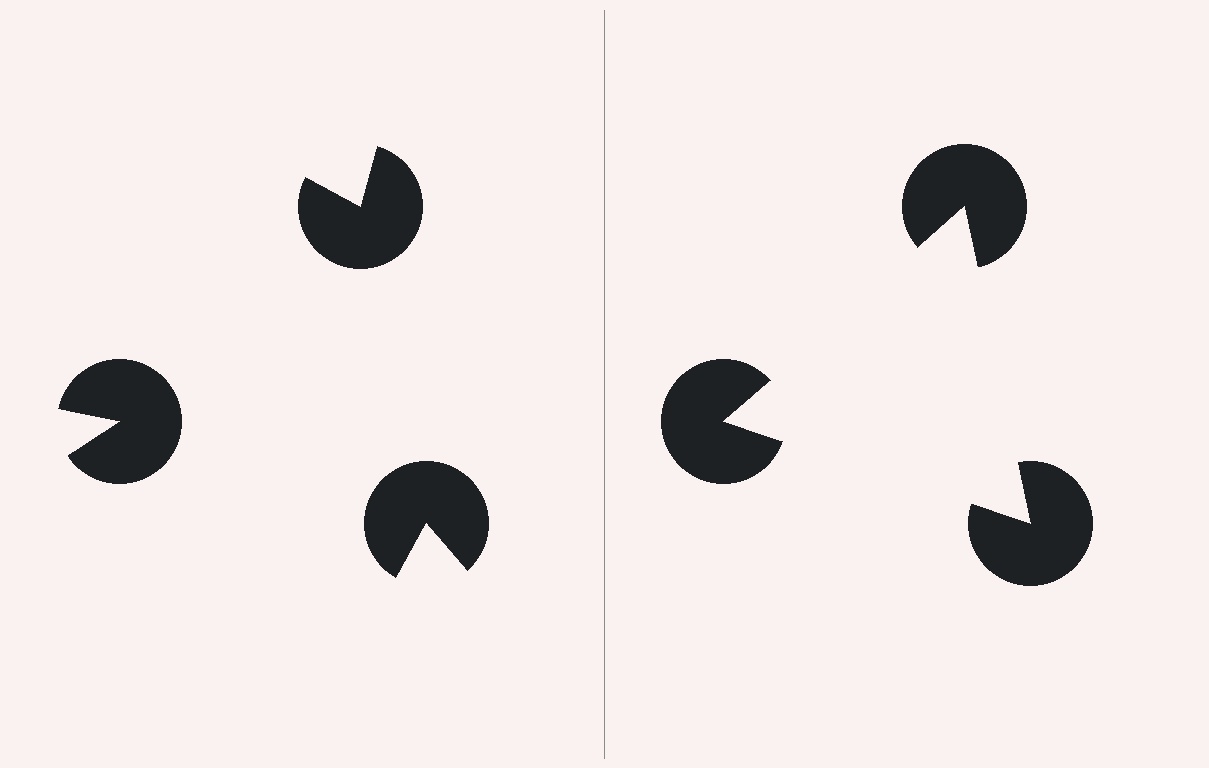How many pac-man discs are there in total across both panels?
6 — 3 on each side.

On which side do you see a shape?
An illusory triangle appears on the right side. On the left side the wedge cuts are rotated, so no coherent shape forms.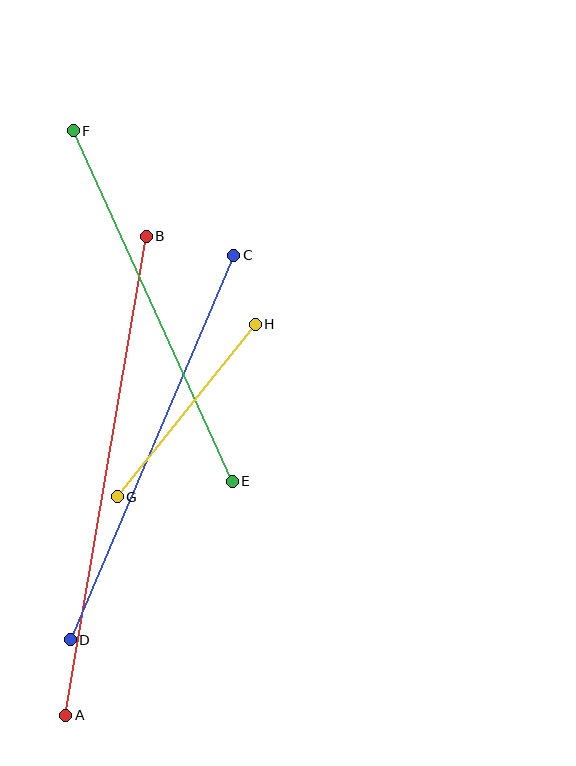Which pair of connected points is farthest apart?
Points A and B are farthest apart.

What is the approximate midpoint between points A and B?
The midpoint is at approximately (106, 476) pixels.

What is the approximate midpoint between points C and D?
The midpoint is at approximately (152, 447) pixels.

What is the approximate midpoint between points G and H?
The midpoint is at approximately (186, 411) pixels.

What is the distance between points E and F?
The distance is approximately 385 pixels.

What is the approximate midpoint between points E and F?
The midpoint is at approximately (153, 306) pixels.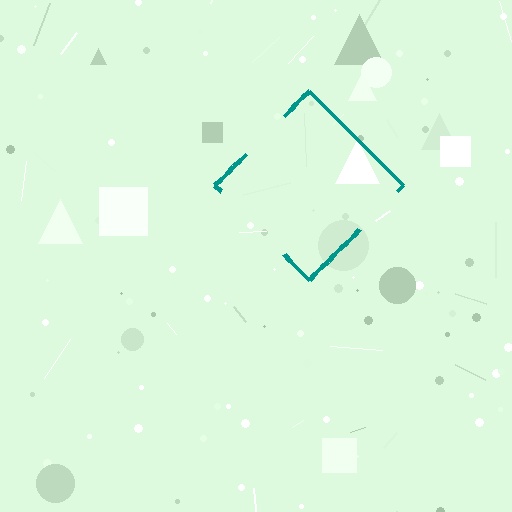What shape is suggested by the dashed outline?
The dashed outline suggests a diamond.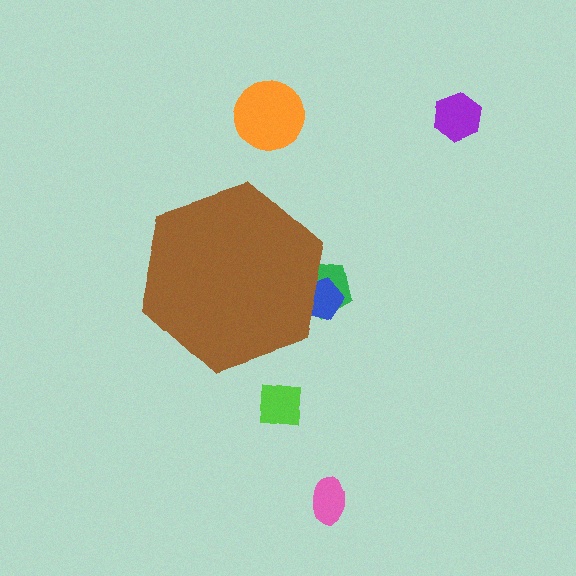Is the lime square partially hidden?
No, the lime square is fully visible.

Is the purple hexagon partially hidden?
No, the purple hexagon is fully visible.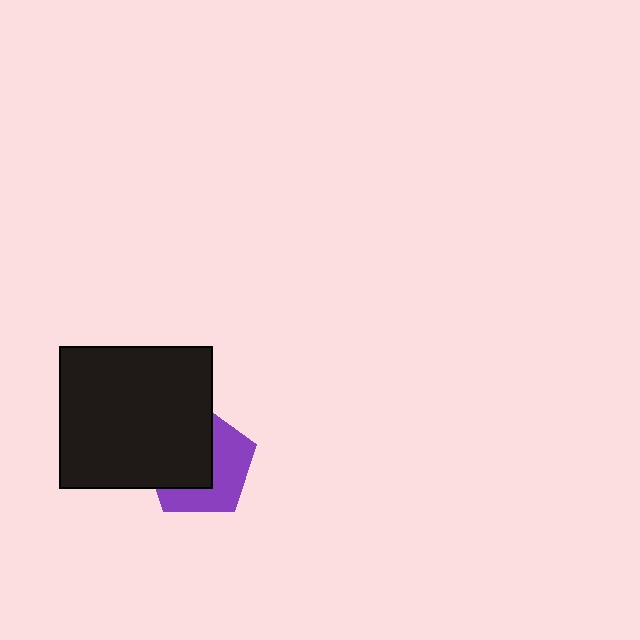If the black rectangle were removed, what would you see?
You would see the complete purple pentagon.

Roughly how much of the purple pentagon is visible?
About half of it is visible (roughly 46%).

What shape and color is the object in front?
The object in front is a black rectangle.